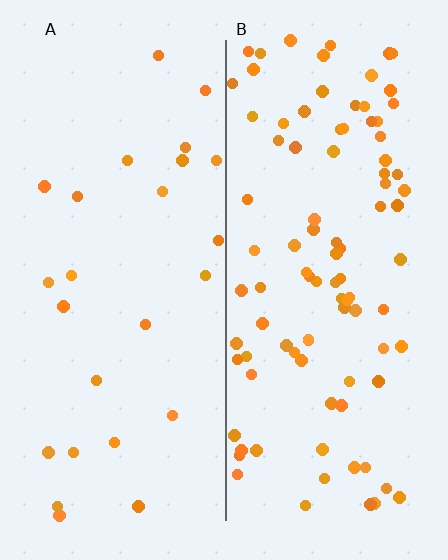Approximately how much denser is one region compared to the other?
Approximately 3.8× — region B over region A.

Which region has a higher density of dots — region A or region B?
B (the right).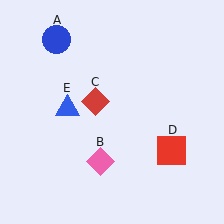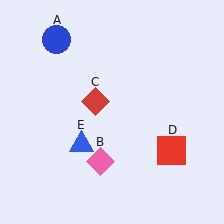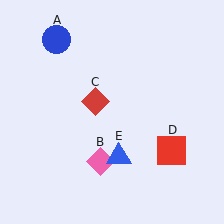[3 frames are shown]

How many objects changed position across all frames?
1 object changed position: blue triangle (object E).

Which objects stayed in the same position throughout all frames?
Blue circle (object A) and pink diamond (object B) and red diamond (object C) and red square (object D) remained stationary.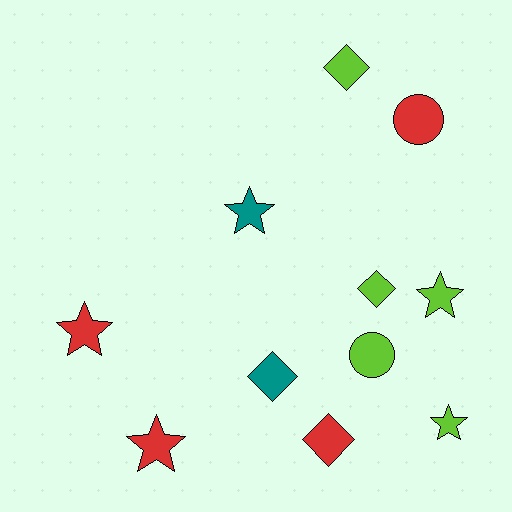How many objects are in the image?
There are 11 objects.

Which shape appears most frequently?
Star, with 5 objects.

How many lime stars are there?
There are 2 lime stars.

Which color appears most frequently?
Lime, with 5 objects.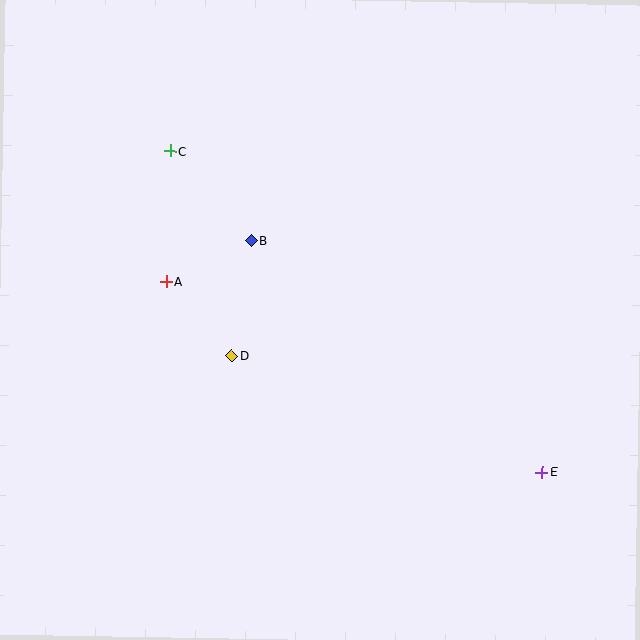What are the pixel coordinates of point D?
Point D is at (232, 356).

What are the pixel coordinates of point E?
Point E is at (542, 472).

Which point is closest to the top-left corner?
Point C is closest to the top-left corner.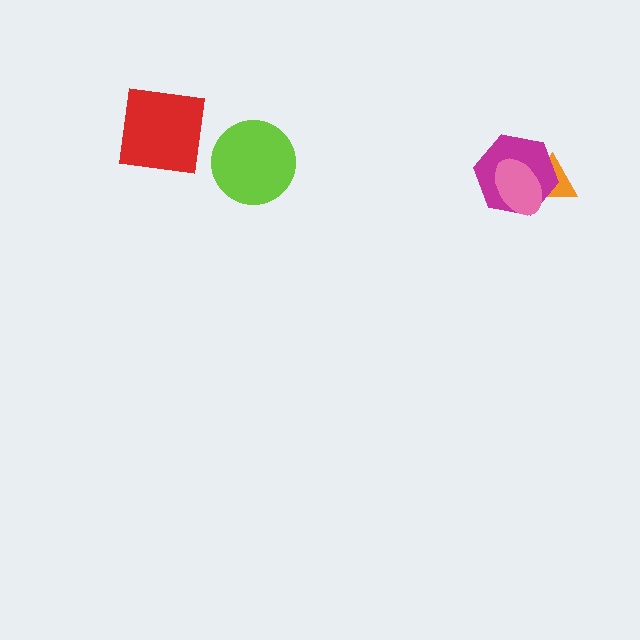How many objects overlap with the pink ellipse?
2 objects overlap with the pink ellipse.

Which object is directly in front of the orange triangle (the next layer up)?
The magenta hexagon is directly in front of the orange triangle.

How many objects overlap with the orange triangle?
2 objects overlap with the orange triangle.